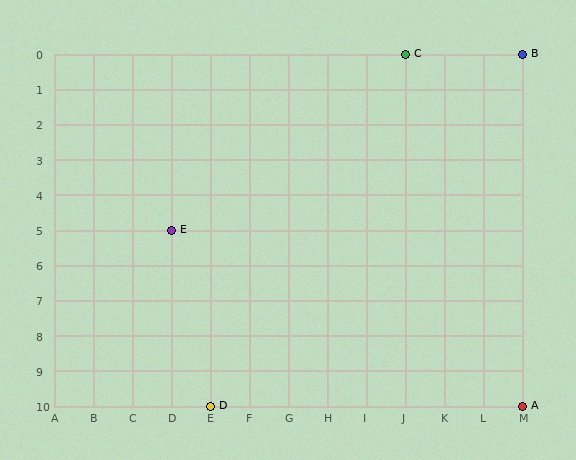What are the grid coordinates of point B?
Point B is at grid coordinates (M, 0).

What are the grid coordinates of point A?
Point A is at grid coordinates (M, 10).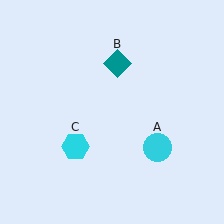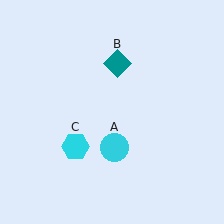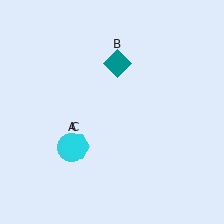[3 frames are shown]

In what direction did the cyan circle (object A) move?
The cyan circle (object A) moved left.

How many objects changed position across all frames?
1 object changed position: cyan circle (object A).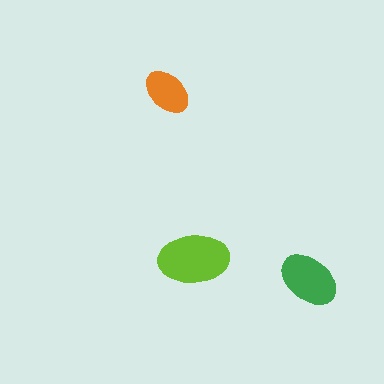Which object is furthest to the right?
The green ellipse is rightmost.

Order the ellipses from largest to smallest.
the lime one, the green one, the orange one.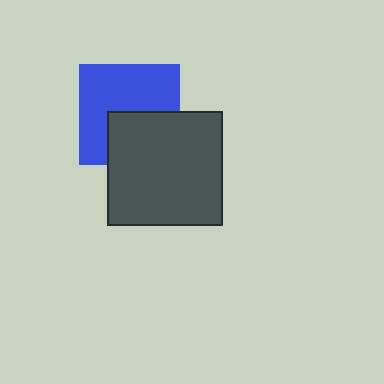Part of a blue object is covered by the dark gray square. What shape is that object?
It is a square.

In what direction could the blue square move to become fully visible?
The blue square could move up. That would shift it out from behind the dark gray square entirely.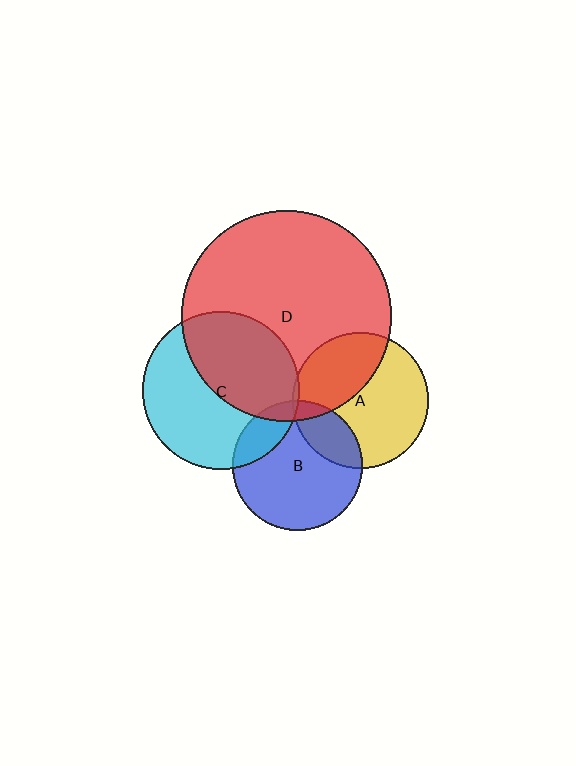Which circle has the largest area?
Circle D (red).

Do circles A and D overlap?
Yes.